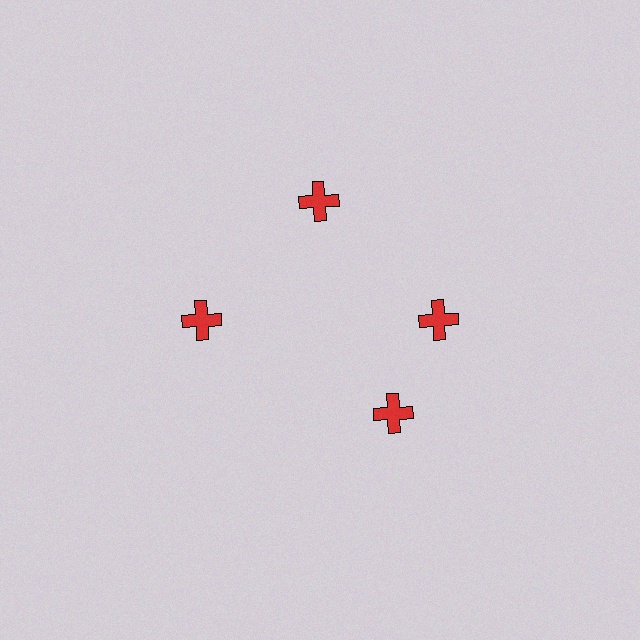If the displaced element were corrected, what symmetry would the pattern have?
It would have 4-fold rotational symmetry — the pattern would map onto itself every 90 degrees.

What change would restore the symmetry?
The symmetry would be restored by rotating it back into even spacing with its neighbors so that all 4 crosses sit at equal angles and equal distance from the center.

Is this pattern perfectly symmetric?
No. The 4 red crosses are arranged in a ring, but one element near the 6 o'clock position is rotated out of alignment along the ring, breaking the 4-fold rotational symmetry.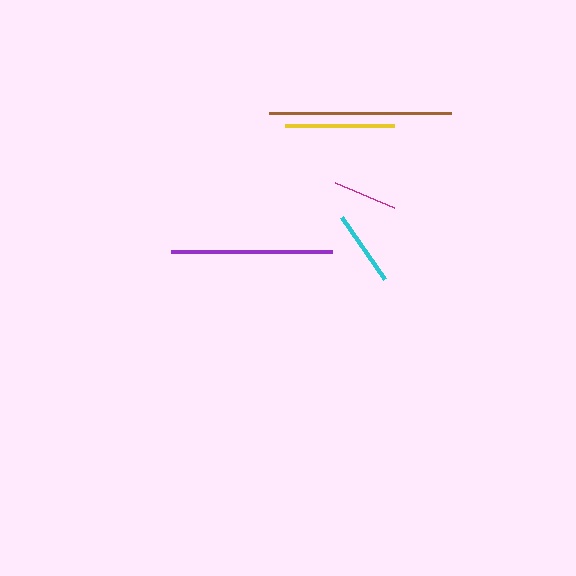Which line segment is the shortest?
The magenta line is the shortest at approximately 64 pixels.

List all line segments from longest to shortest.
From longest to shortest: brown, purple, yellow, cyan, magenta.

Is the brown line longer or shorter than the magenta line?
The brown line is longer than the magenta line.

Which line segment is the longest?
The brown line is the longest at approximately 182 pixels.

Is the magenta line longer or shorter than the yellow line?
The yellow line is longer than the magenta line.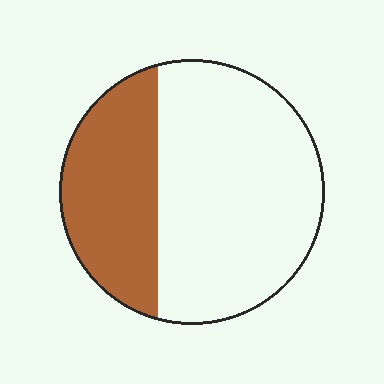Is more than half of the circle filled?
No.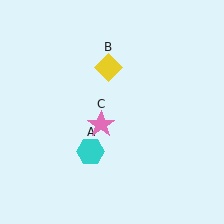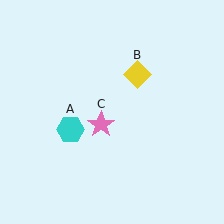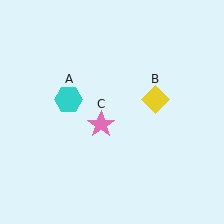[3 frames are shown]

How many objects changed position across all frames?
2 objects changed position: cyan hexagon (object A), yellow diamond (object B).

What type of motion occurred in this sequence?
The cyan hexagon (object A), yellow diamond (object B) rotated clockwise around the center of the scene.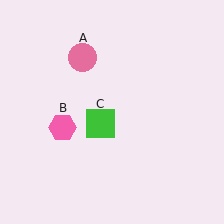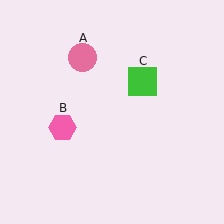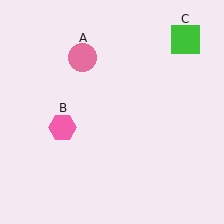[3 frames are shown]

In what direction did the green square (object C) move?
The green square (object C) moved up and to the right.